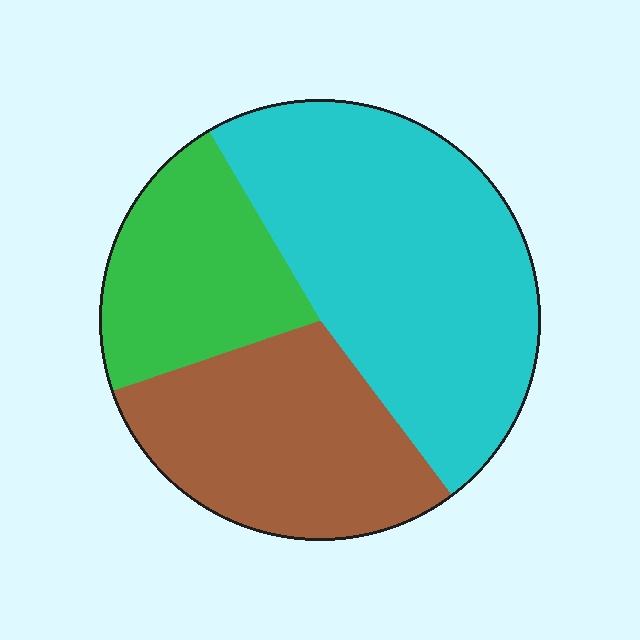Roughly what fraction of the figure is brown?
Brown takes up about one third (1/3) of the figure.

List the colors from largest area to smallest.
From largest to smallest: cyan, brown, green.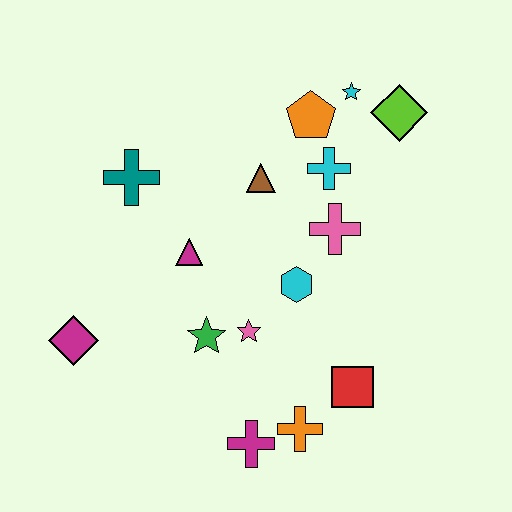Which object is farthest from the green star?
The lime diamond is farthest from the green star.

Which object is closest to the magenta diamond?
The green star is closest to the magenta diamond.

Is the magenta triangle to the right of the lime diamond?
No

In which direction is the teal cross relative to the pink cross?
The teal cross is to the left of the pink cross.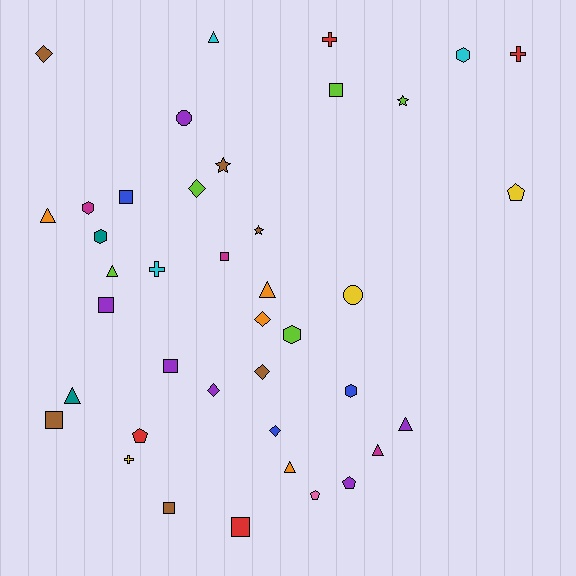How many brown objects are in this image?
There are 6 brown objects.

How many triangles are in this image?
There are 8 triangles.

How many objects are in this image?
There are 40 objects.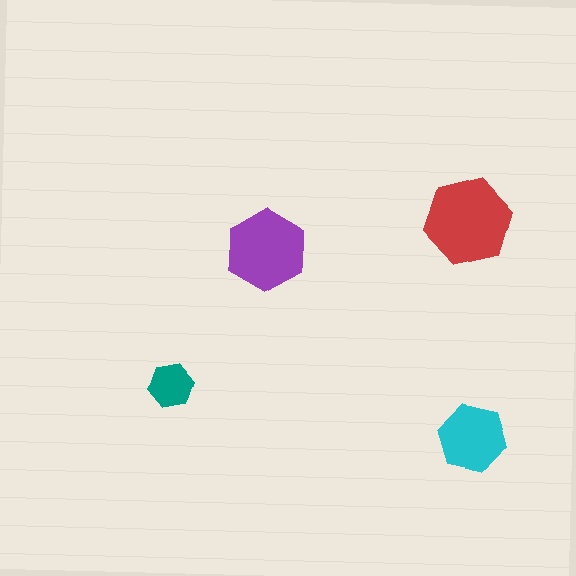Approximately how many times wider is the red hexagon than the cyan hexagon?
About 1.5 times wider.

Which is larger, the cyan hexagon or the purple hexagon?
The purple one.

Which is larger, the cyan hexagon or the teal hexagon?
The cyan one.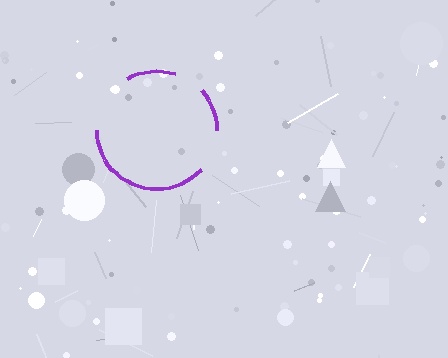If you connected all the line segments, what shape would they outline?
They would outline a circle.